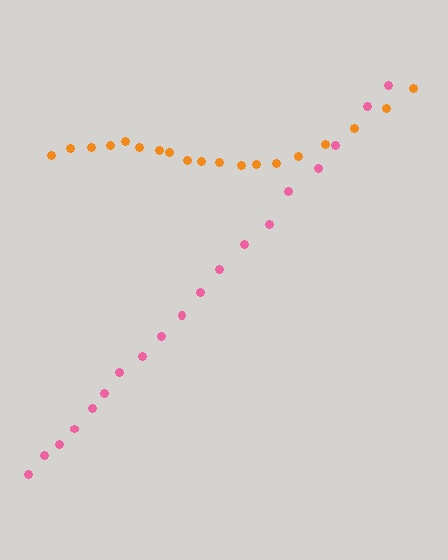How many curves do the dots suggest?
There are 2 distinct paths.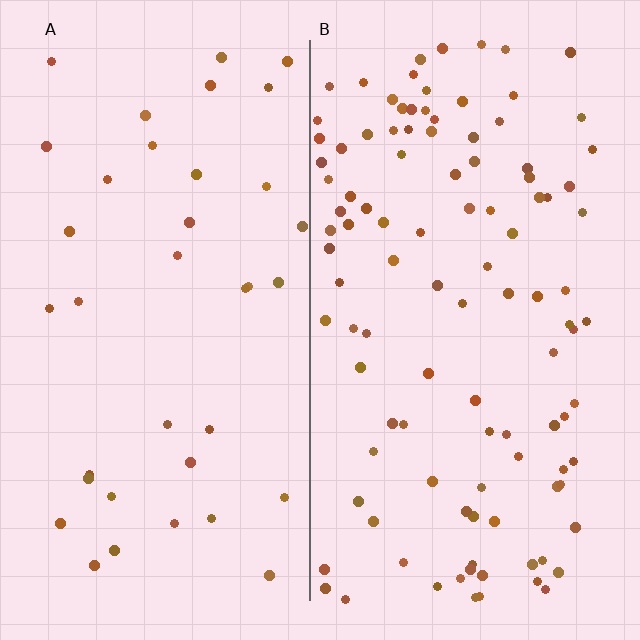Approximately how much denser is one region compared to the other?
Approximately 2.9× — region B over region A.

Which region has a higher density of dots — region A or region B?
B (the right).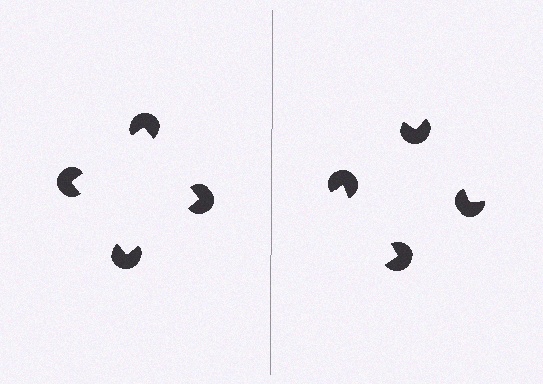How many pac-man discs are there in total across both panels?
8 — 4 on each side.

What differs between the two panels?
The pac-man discs are positioned identically on both sides; only the wedge orientations differ. On the left they align to a square; on the right they are misaligned.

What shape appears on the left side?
An illusory square.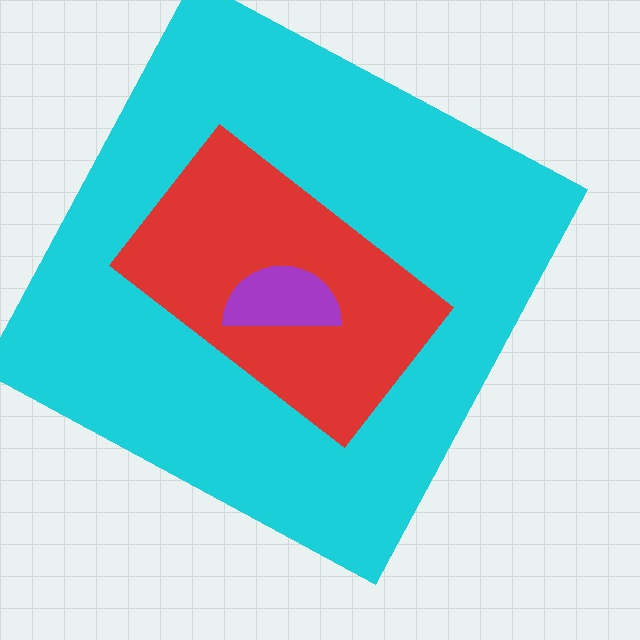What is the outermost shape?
The cyan square.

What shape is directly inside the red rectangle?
The purple semicircle.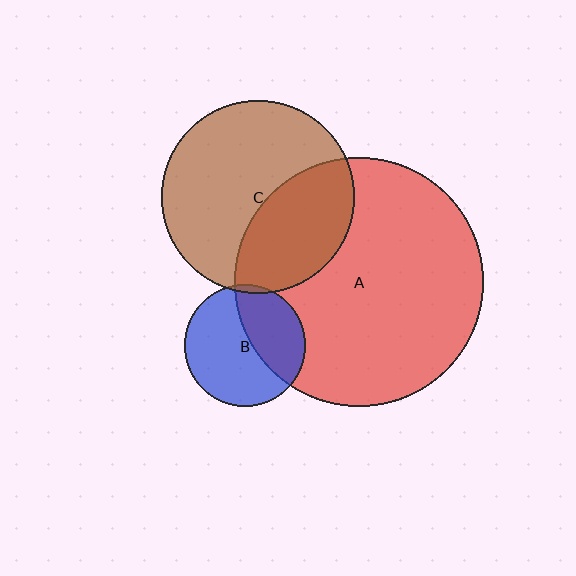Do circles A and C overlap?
Yes.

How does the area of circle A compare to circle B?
Approximately 4.2 times.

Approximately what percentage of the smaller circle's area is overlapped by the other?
Approximately 35%.